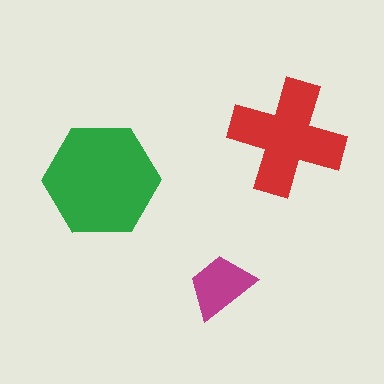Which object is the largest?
The green hexagon.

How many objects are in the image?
There are 3 objects in the image.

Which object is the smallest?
The magenta trapezoid.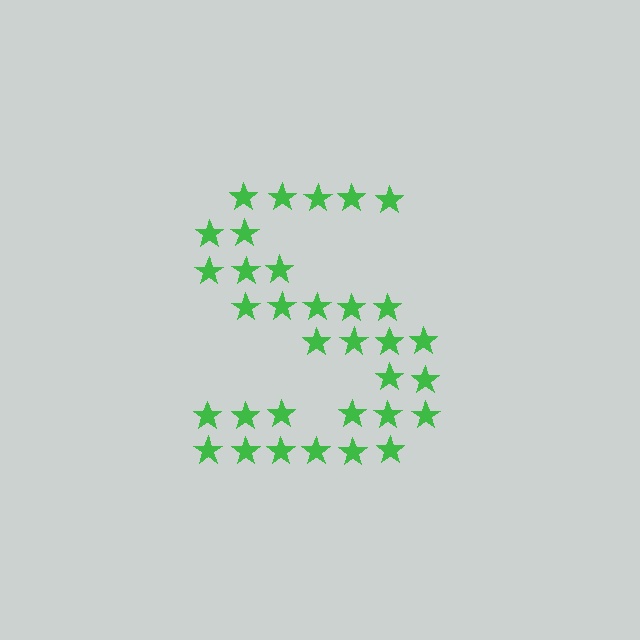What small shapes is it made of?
It is made of small stars.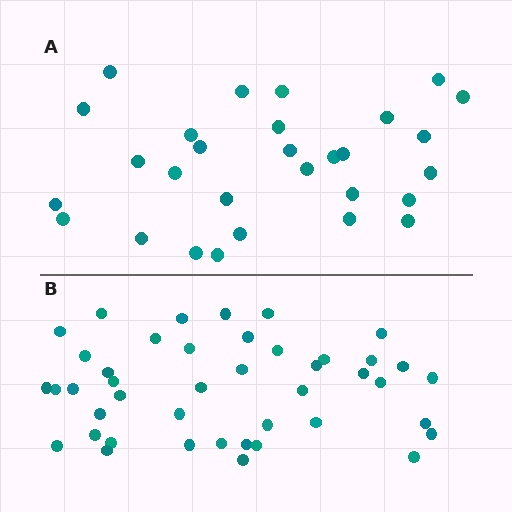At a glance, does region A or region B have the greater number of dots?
Region B (the bottom region) has more dots.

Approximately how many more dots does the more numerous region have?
Region B has approximately 15 more dots than region A.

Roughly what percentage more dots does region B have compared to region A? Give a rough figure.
About 50% more.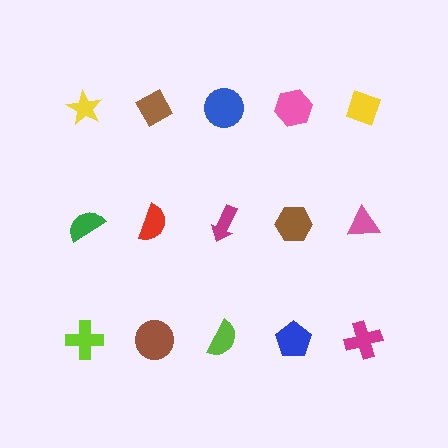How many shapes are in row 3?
5 shapes.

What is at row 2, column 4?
A brown hexagon.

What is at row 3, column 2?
A brown circle.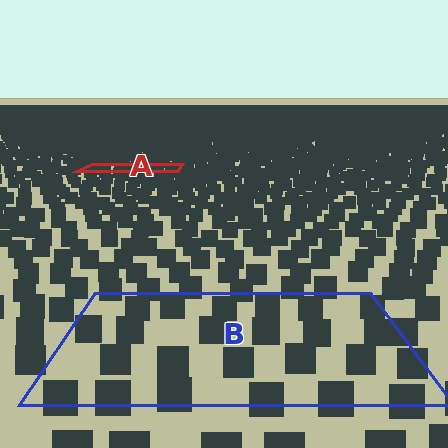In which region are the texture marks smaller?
The texture marks are smaller in region A, because it is farther away.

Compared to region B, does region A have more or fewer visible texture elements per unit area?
Region A has more texture elements per unit area — they are packed more densely because it is farther away.